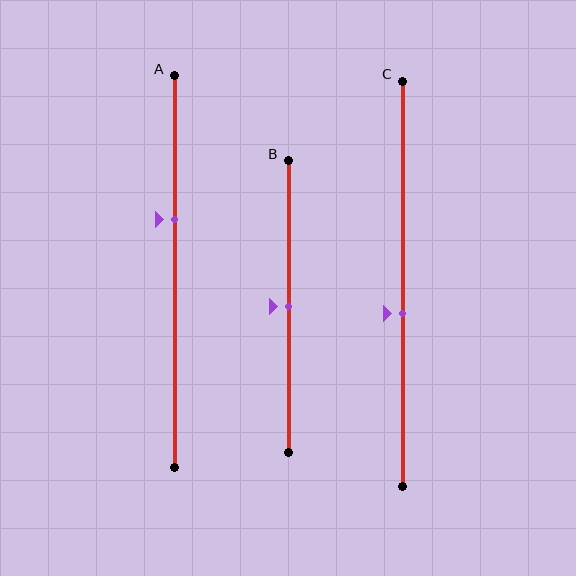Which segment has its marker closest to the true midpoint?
Segment B has its marker closest to the true midpoint.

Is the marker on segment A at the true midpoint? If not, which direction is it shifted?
No, the marker on segment A is shifted upward by about 13% of the segment length.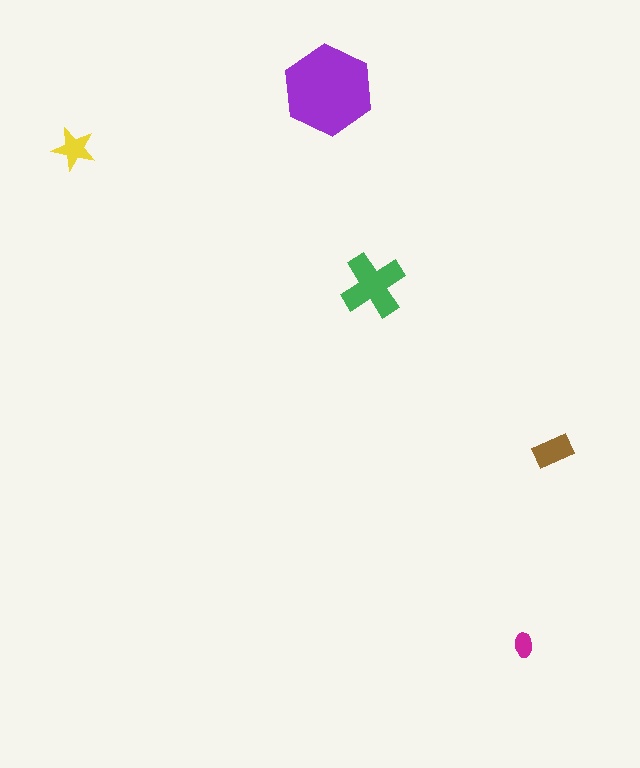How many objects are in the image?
There are 5 objects in the image.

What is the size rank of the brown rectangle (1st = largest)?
3rd.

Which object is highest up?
The purple hexagon is topmost.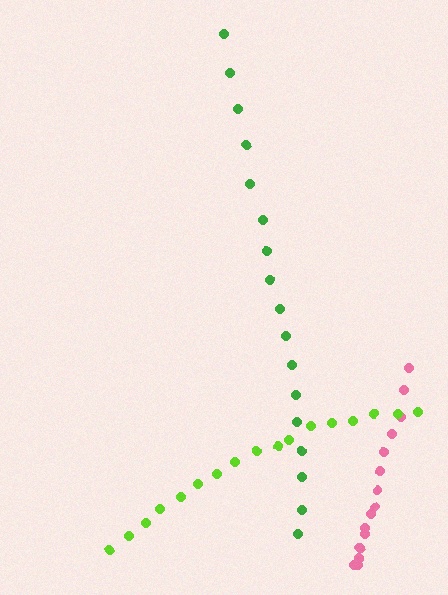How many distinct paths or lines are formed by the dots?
There are 3 distinct paths.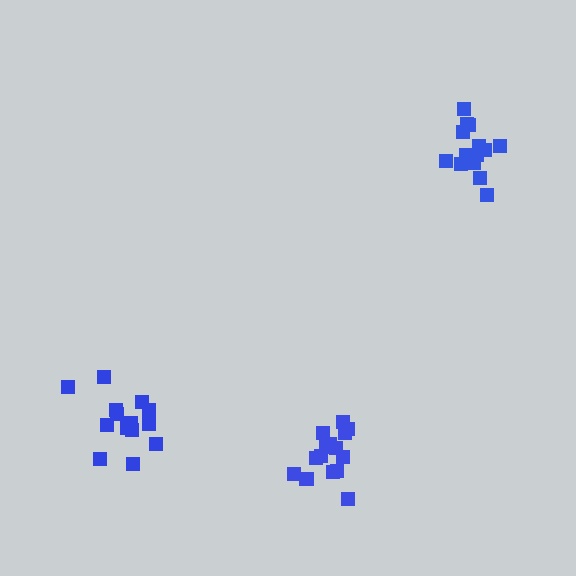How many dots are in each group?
Group 1: 14 dots, Group 2: 15 dots, Group 3: 14 dots (43 total).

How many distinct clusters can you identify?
There are 3 distinct clusters.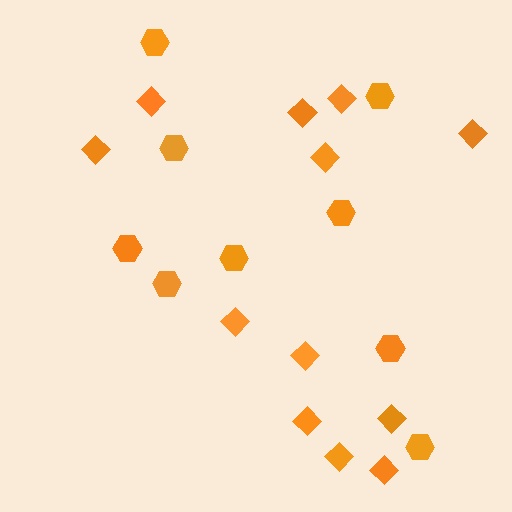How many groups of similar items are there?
There are 2 groups: one group of hexagons (9) and one group of diamonds (12).